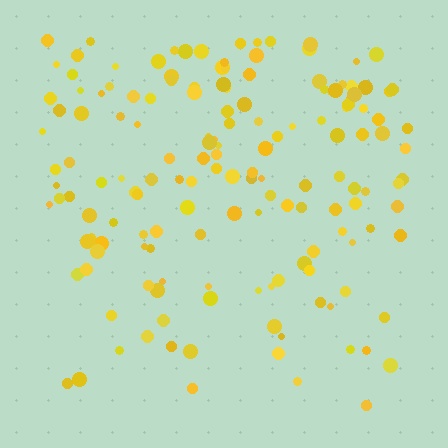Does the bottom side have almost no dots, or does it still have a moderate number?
Still a moderate number, just noticeably fewer than the top.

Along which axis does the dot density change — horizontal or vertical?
Vertical.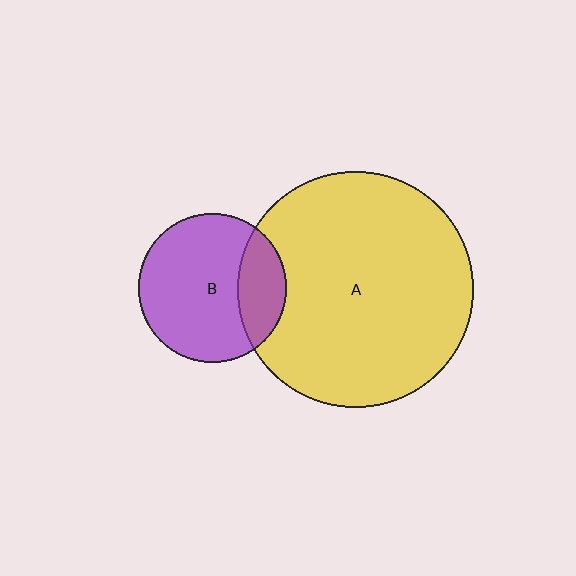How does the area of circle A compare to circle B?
Approximately 2.5 times.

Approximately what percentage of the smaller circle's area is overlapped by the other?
Approximately 25%.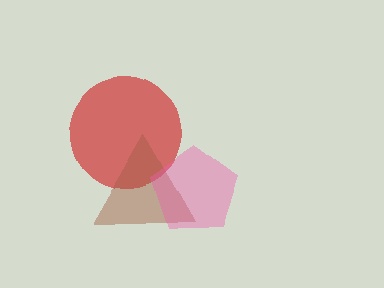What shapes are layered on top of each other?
The layered shapes are: a red circle, a brown triangle, a pink pentagon.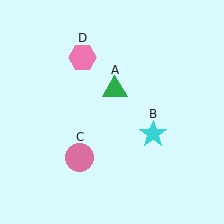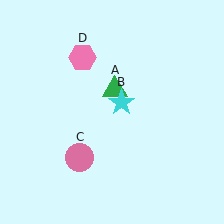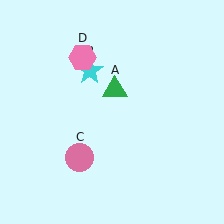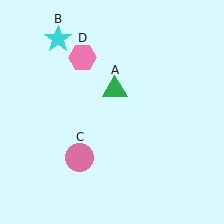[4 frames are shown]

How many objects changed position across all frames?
1 object changed position: cyan star (object B).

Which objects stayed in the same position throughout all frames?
Green triangle (object A) and pink circle (object C) and pink hexagon (object D) remained stationary.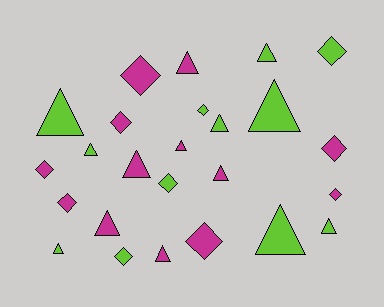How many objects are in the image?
There are 25 objects.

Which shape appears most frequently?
Triangle, with 14 objects.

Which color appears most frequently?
Magenta, with 13 objects.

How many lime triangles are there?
There are 8 lime triangles.